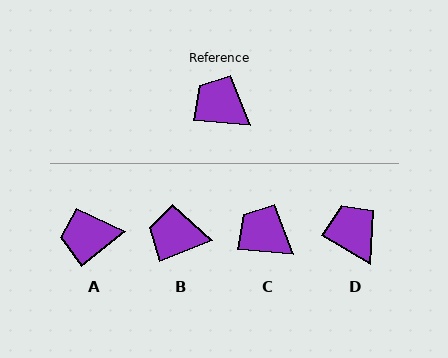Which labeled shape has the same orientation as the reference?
C.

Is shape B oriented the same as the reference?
No, it is off by about 27 degrees.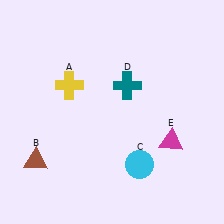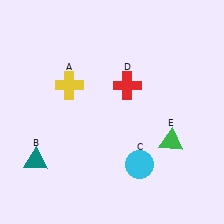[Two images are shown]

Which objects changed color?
B changed from brown to teal. D changed from teal to red. E changed from magenta to green.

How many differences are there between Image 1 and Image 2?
There are 3 differences between the two images.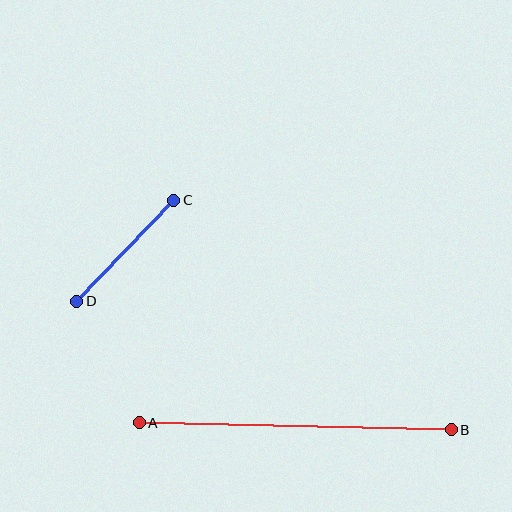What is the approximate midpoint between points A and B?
The midpoint is at approximately (295, 426) pixels.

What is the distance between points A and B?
The distance is approximately 312 pixels.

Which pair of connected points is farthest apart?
Points A and B are farthest apart.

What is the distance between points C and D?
The distance is approximately 140 pixels.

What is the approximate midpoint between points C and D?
The midpoint is at approximately (125, 251) pixels.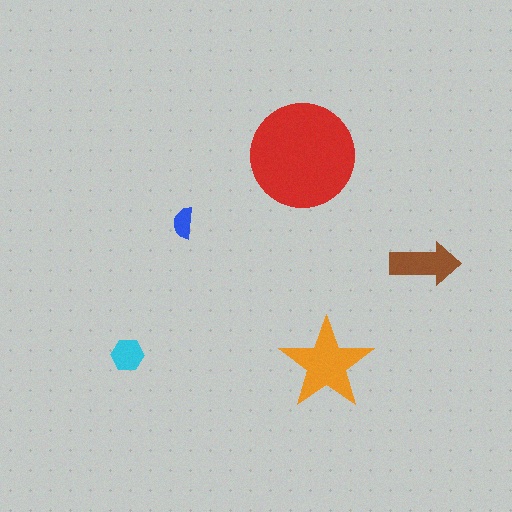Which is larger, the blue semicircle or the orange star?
The orange star.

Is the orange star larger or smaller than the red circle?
Smaller.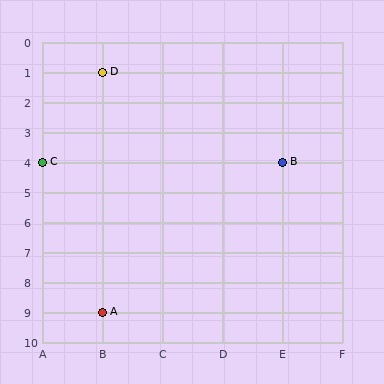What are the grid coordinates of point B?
Point B is at grid coordinates (E, 4).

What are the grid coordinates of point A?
Point A is at grid coordinates (B, 9).